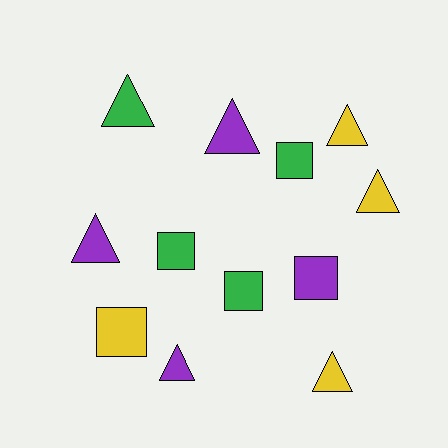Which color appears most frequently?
Purple, with 4 objects.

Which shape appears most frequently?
Triangle, with 7 objects.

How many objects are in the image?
There are 12 objects.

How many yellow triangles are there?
There are 3 yellow triangles.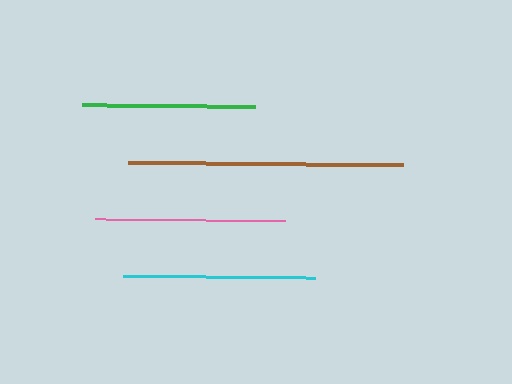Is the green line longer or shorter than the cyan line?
The cyan line is longer than the green line.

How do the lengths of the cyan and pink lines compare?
The cyan and pink lines are approximately the same length.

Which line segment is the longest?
The brown line is the longest at approximately 274 pixels.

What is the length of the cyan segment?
The cyan segment is approximately 192 pixels long.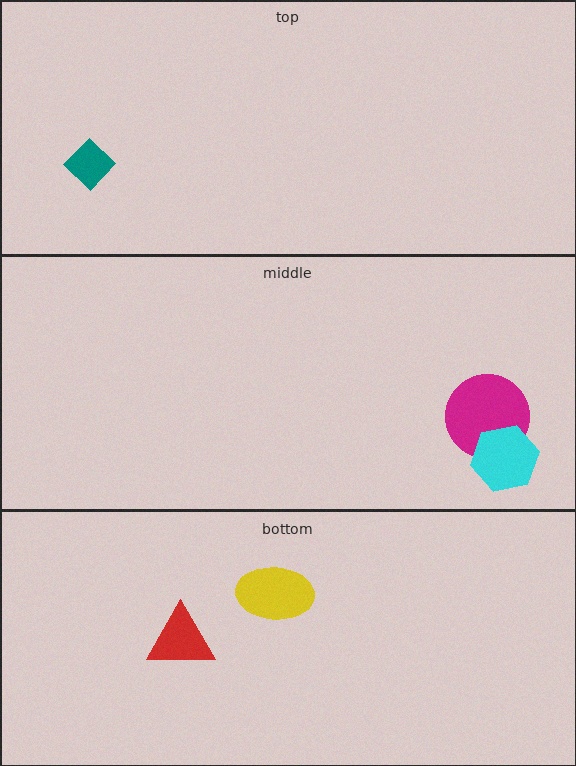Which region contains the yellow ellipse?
The bottom region.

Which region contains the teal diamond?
The top region.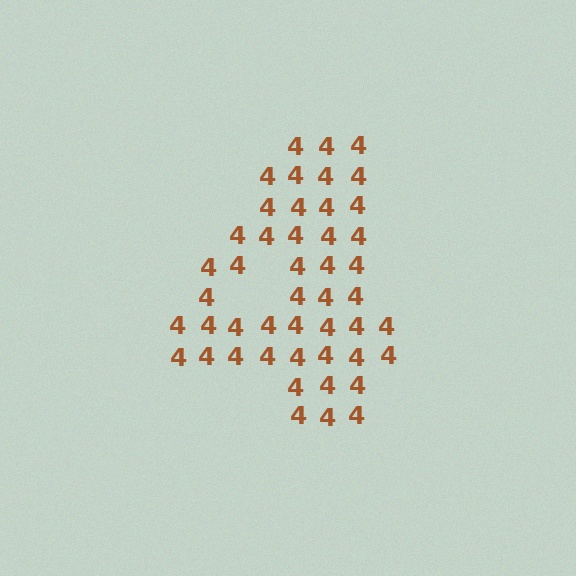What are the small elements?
The small elements are digit 4's.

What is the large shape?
The large shape is the digit 4.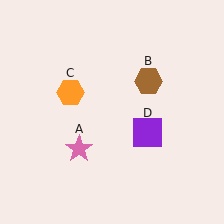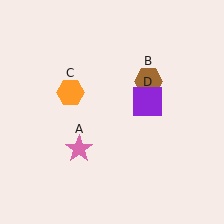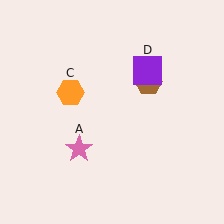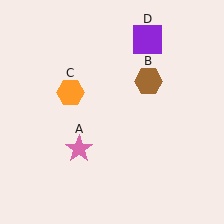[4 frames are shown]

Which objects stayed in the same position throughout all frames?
Pink star (object A) and brown hexagon (object B) and orange hexagon (object C) remained stationary.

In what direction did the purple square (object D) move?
The purple square (object D) moved up.